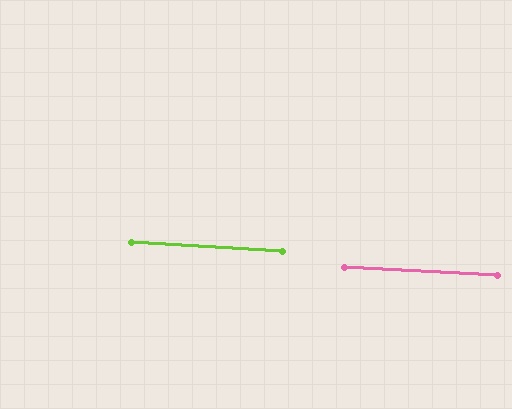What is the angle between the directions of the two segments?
Approximately 0 degrees.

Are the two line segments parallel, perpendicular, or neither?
Parallel — their directions differ by only 0.3°.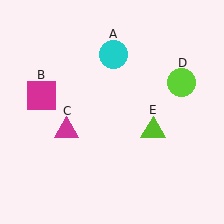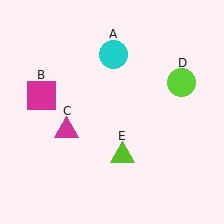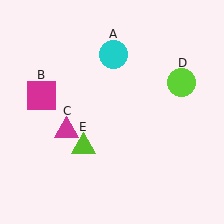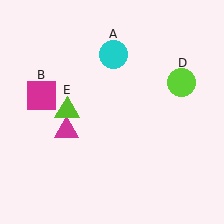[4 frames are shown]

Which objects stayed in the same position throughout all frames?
Cyan circle (object A) and magenta square (object B) and magenta triangle (object C) and lime circle (object D) remained stationary.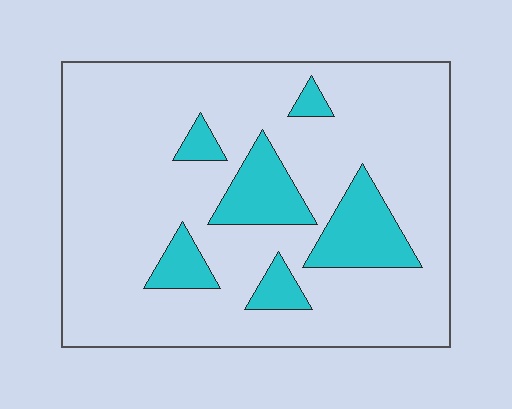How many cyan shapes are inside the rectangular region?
6.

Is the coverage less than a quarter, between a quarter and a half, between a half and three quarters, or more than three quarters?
Less than a quarter.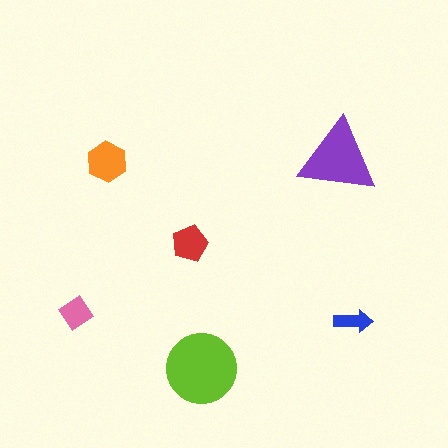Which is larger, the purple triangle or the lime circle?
The lime circle.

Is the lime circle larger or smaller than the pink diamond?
Larger.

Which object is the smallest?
The blue arrow.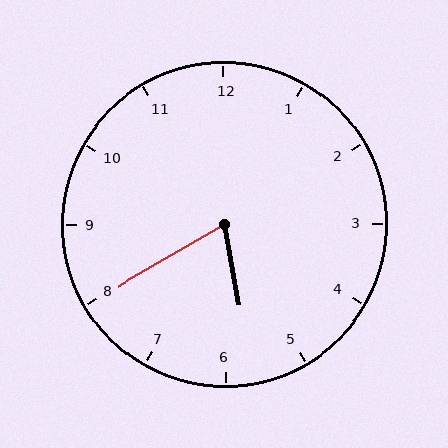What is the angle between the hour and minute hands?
Approximately 70 degrees.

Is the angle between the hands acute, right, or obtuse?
It is acute.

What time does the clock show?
5:40.